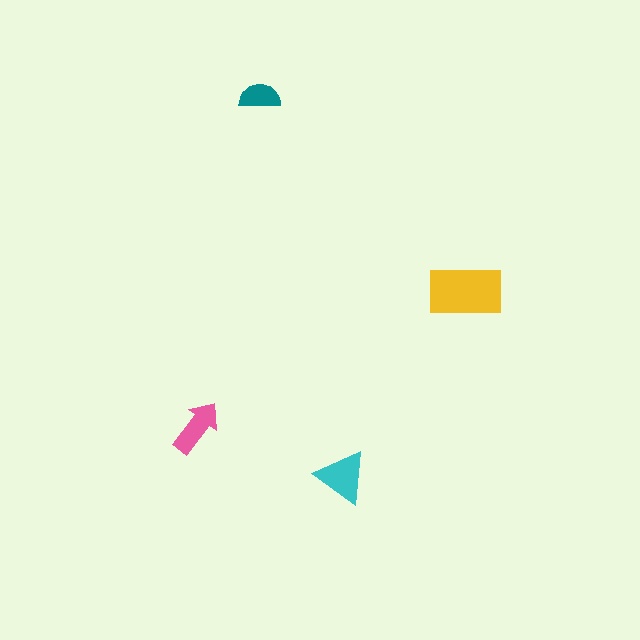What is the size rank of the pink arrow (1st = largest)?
3rd.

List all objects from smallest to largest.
The teal semicircle, the pink arrow, the cyan triangle, the yellow rectangle.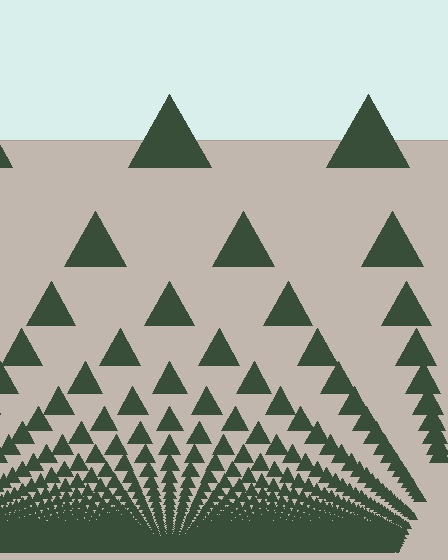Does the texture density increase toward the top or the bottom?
Density increases toward the bottom.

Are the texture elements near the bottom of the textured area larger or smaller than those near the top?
Smaller. The gradient is inverted — elements near the bottom are smaller and denser.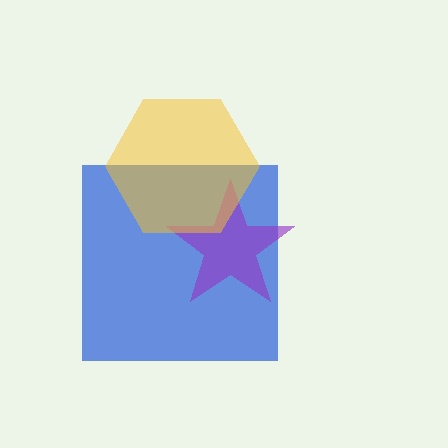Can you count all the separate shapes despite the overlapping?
Yes, there are 3 separate shapes.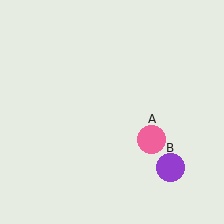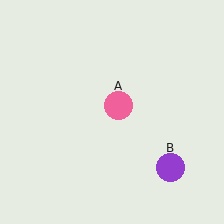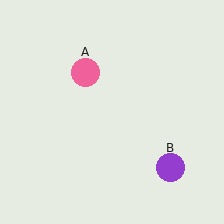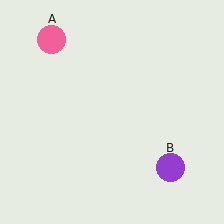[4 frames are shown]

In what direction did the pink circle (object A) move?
The pink circle (object A) moved up and to the left.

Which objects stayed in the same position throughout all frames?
Purple circle (object B) remained stationary.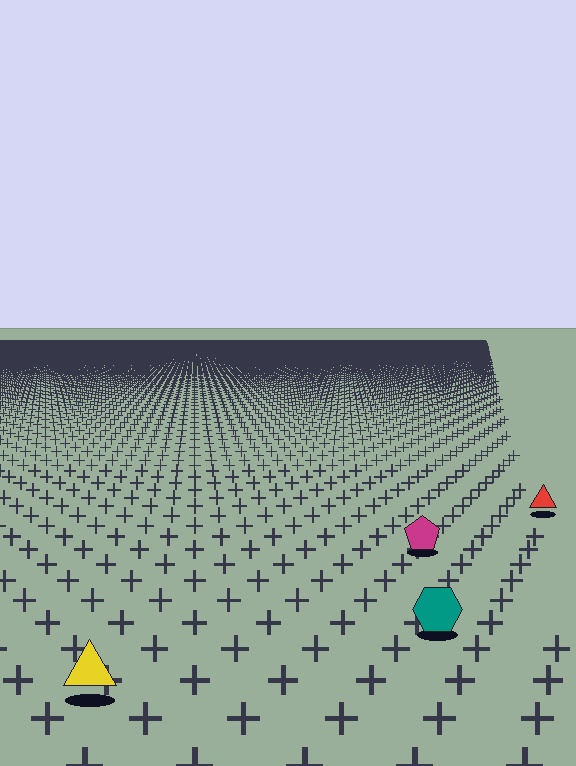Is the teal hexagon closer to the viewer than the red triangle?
Yes. The teal hexagon is closer — you can tell from the texture gradient: the ground texture is coarser near it.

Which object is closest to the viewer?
The yellow triangle is closest. The texture marks near it are larger and more spread out.